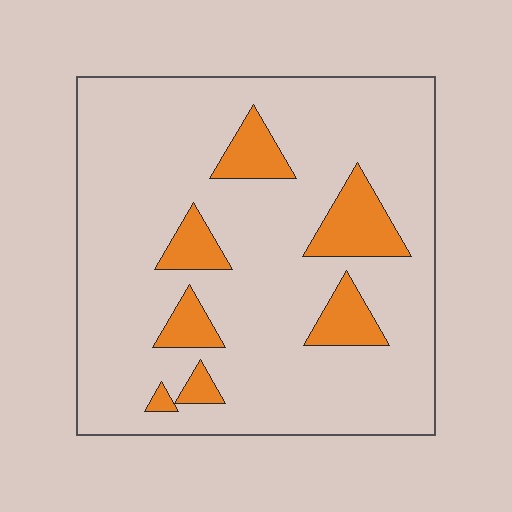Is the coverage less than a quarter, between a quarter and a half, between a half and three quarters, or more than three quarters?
Less than a quarter.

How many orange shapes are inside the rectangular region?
7.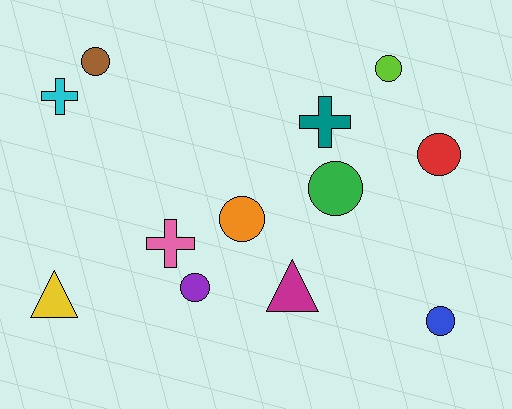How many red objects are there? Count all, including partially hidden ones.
There is 1 red object.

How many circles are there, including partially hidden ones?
There are 7 circles.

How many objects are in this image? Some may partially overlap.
There are 12 objects.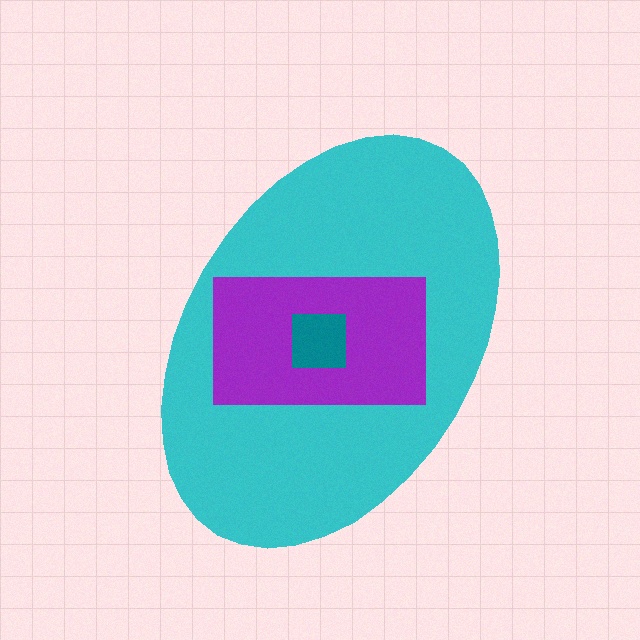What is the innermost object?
The teal square.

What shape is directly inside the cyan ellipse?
The purple rectangle.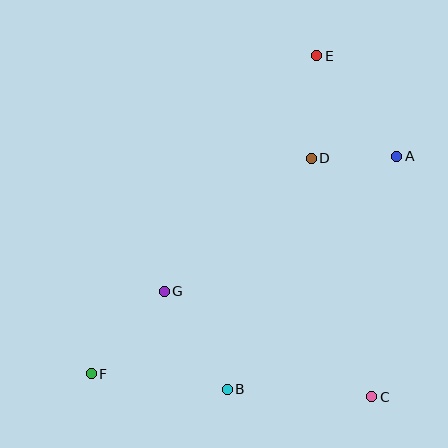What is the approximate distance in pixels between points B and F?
The distance between B and F is approximately 137 pixels.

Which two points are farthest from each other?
Points E and F are farthest from each other.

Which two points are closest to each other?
Points A and D are closest to each other.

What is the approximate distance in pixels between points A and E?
The distance between A and E is approximately 128 pixels.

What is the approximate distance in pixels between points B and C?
The distance between B and C is approximately 145 pixels.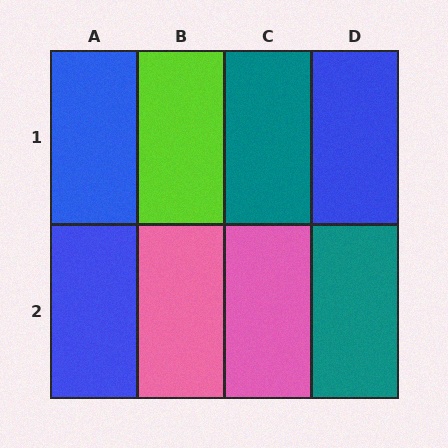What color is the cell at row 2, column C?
Pink.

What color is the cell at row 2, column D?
Teal.